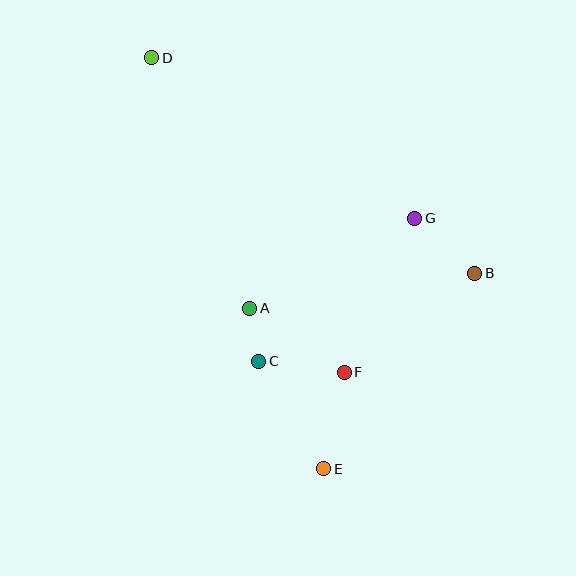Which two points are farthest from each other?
Points D and E are farthest from each other.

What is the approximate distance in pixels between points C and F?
The distance between C and F is approximately 86 pixels.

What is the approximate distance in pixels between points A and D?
The distance between A and D is approximately 269 pixels.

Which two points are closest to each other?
Points A and C are closest to each other.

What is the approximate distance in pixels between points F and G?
The distance between F and G is approximately 169 pixels.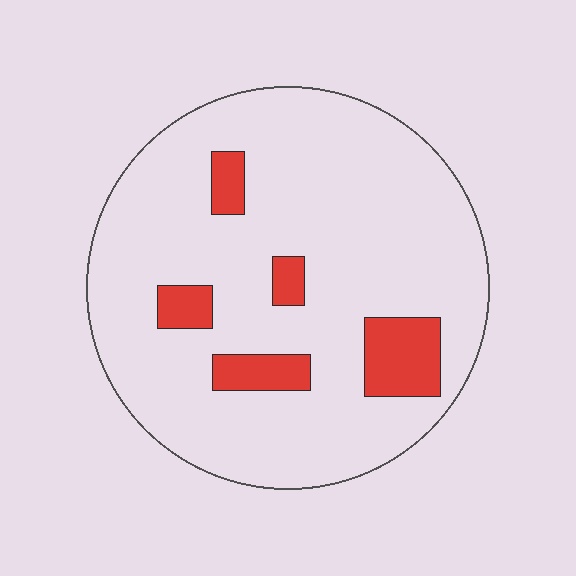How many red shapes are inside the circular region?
5.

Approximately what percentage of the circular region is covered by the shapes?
Approximately 15%.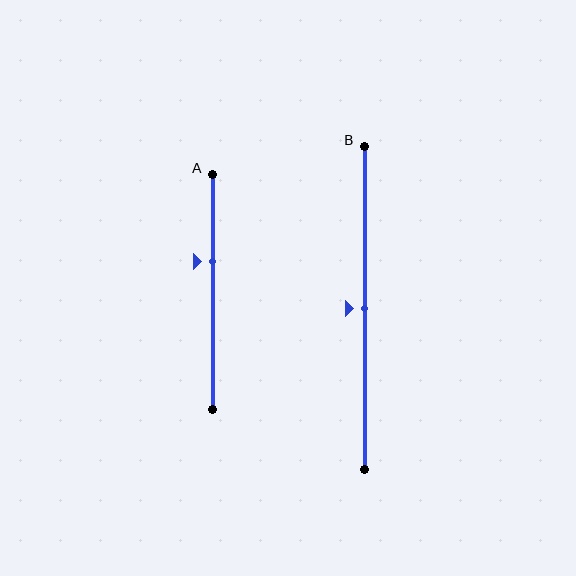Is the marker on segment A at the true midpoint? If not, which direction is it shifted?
No, the marker on segment A is shifted upward by about 13% of the segment length.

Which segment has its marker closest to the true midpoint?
Segment B has its marker closest to the true midpoint.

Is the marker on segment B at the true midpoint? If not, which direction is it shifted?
Yes, the marker on segment B is at the true midpoint.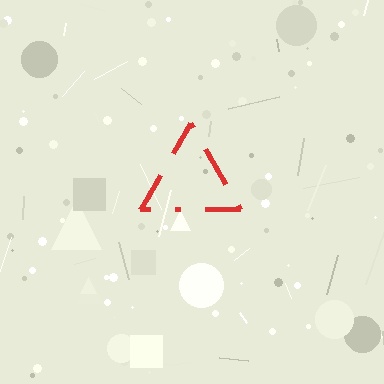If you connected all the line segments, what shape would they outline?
They would outline a triangle.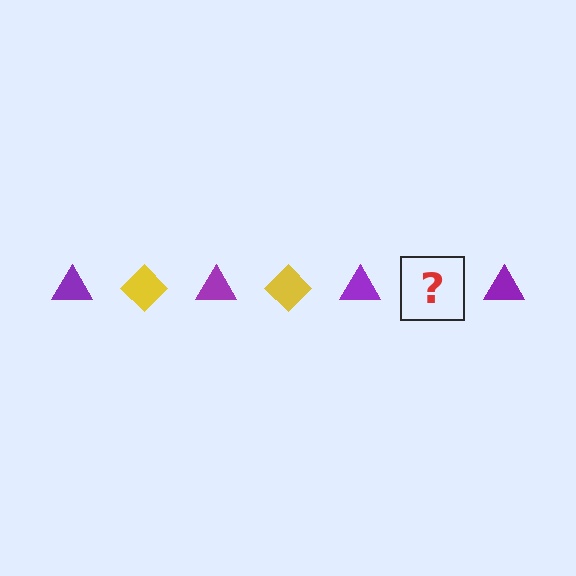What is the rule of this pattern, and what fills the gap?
The rule is that the pattern alternates between purple triangle and yellow diamond. The gap should be filled with a yellow diamond.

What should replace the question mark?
The question mark should be replaced with a yellow diamond.